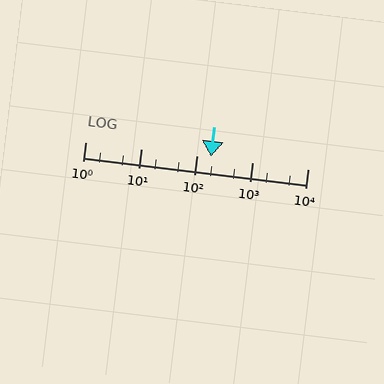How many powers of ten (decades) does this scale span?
The scale spans 4 decades, from 1 to 10000.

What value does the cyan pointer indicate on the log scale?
The pointer indicates approximately 180.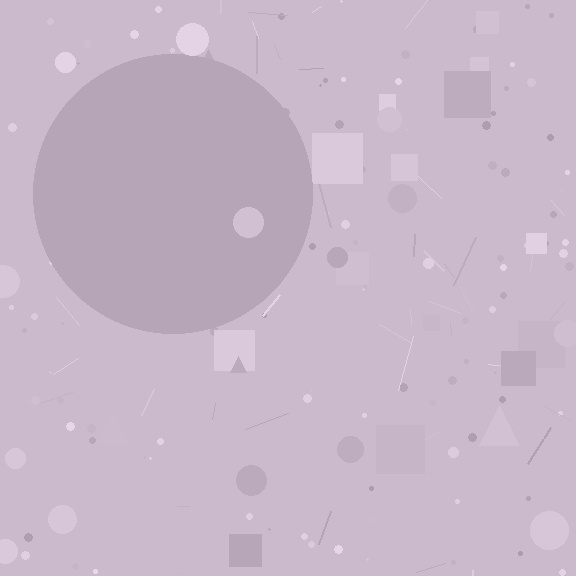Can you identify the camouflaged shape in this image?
The camouflaged shape is a circle.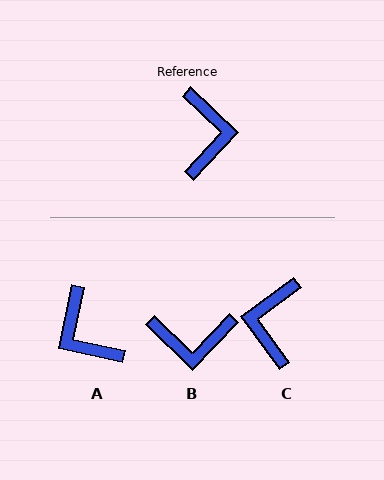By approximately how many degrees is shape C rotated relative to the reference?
Approximately 169 degrees counter-clockwise.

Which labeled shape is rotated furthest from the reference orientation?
C, about 169 degrees away.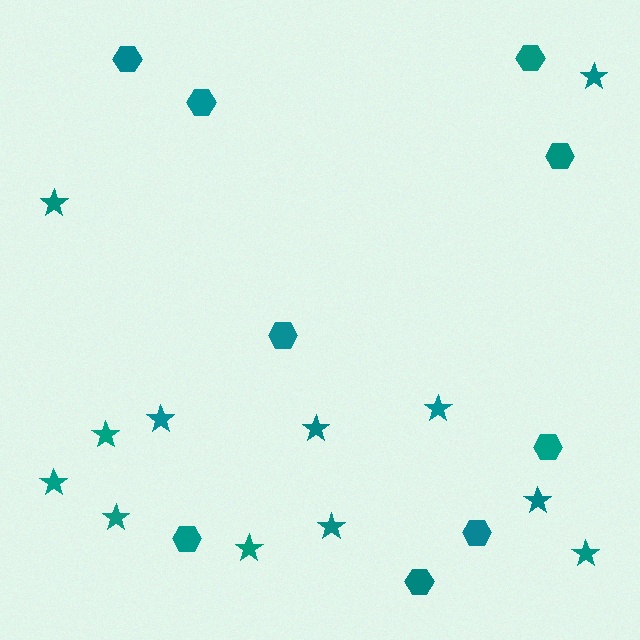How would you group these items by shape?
There are 2 groups: one group of hexagons (9) and one group of stars (12).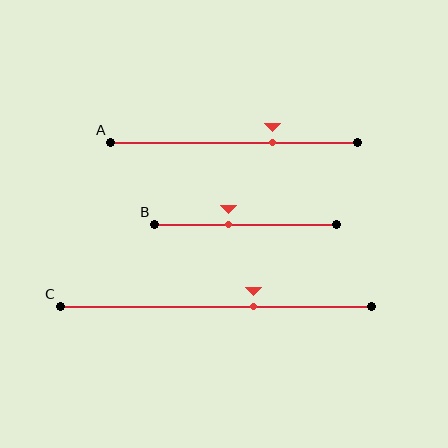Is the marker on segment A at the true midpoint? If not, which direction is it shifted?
No, the marker on segment A is shifted to the right by about 16% of the segment length.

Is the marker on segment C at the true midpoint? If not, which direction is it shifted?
No, the marker on segment C is shifted to the right by about 12% of the segment length.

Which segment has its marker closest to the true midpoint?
Segment B has its marker closest to the true midpoint.